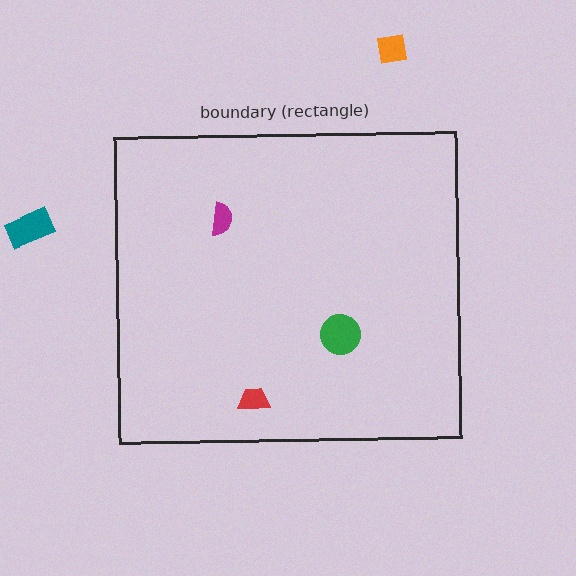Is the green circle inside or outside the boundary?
Inside.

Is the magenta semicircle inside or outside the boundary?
Inside.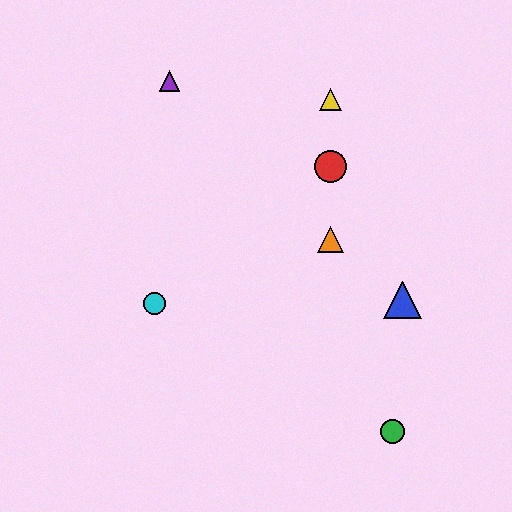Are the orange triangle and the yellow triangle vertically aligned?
Yes, both are at x≈330.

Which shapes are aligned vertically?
The red circle, the yellow triangle, the orange triangle are aligned vertically.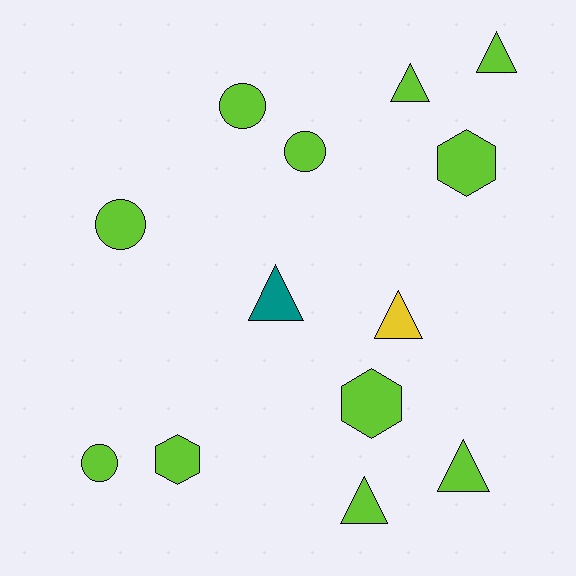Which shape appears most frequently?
Triangle, with 6 objects.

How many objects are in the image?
There are 13 objects.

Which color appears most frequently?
Lime, with 11 objects.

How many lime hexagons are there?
There are 3 lime hexagons.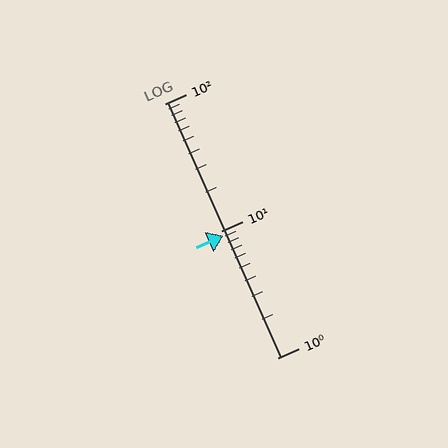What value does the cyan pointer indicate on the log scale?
The pointer indicates approximately 9.2.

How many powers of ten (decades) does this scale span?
The scale spans 2 decades, from 1 to 100.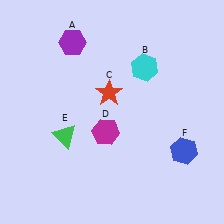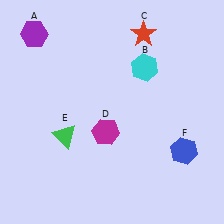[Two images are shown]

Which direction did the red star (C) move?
The red star (C) moved up.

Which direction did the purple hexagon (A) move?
The purple hexagon (A) moved left.